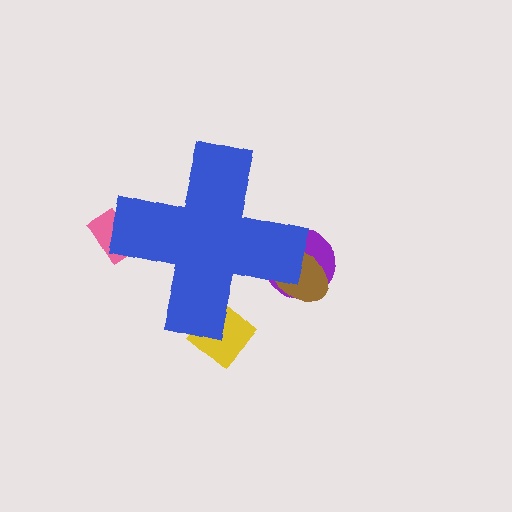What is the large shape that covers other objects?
A blue cross.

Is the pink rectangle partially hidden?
Yes, the pink rectangle is partially hidden behind the blue cross.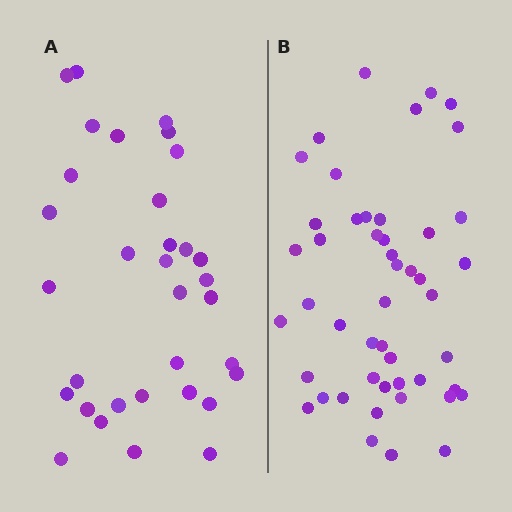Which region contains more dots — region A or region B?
Region B (the right region) has more dots.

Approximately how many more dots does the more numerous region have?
Region B has approximately 15 more dots than region A.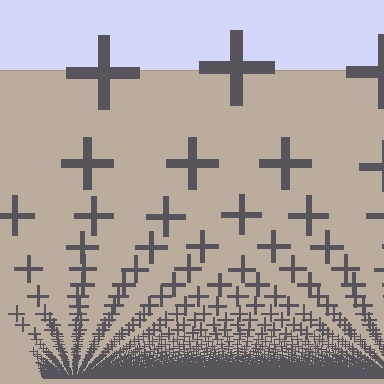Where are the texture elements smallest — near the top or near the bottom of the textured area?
Near the bottom.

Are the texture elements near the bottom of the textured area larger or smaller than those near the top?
Smaller. The gradient is inverted — elements near the bottom are smaller and denser.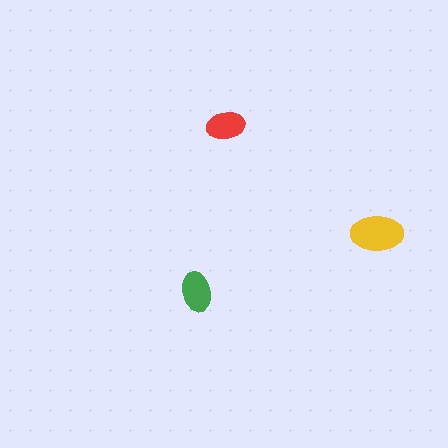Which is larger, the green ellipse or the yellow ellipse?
The yellow one.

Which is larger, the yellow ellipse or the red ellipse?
The yellow one.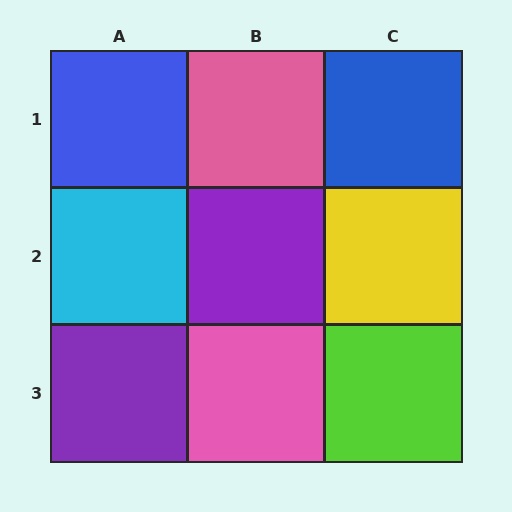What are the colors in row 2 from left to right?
Cyan, purple, yellow.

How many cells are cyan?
1 cell is cyan.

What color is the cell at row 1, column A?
Blue.